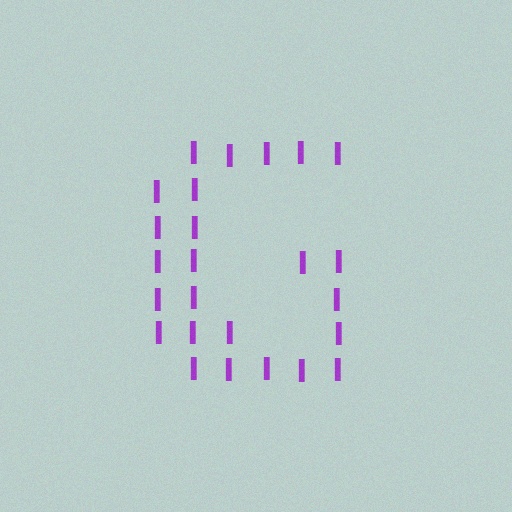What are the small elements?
The small elements are letter I's.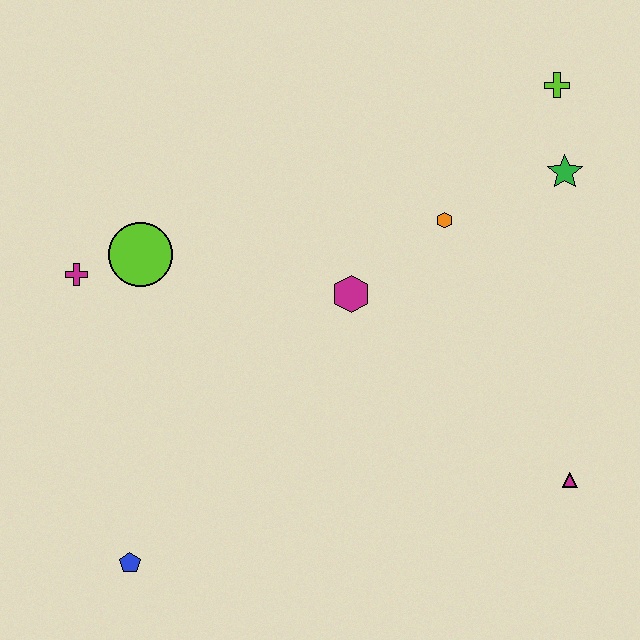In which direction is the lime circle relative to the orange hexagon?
The lime circle is to the left of the orange hexagon.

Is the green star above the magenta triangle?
Yes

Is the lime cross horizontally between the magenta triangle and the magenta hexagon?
Yes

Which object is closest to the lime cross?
The green star is closest to the lime cross.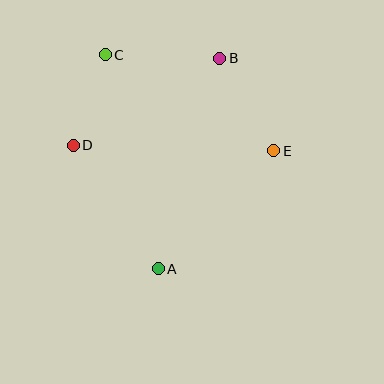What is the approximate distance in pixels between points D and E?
The distance between D and E is approximately 200 pixels.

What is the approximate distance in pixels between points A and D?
The distance between A and D is approximately 150 pixels.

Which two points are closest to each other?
Points C and D are closest to each other.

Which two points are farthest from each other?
Points A and C are farthest from each other.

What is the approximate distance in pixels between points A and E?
The distance between A and E is approximately 165 pixels.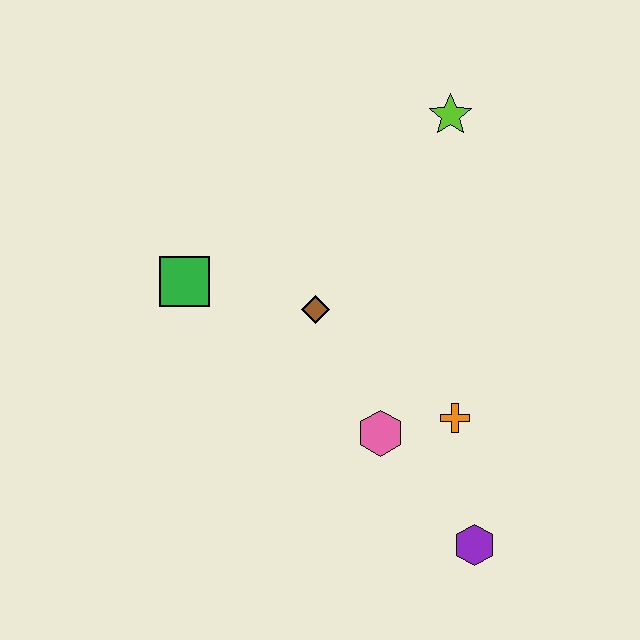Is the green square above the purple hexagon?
Yes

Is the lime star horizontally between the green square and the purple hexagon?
Yes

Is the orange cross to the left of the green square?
No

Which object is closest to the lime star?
The brown diamond is closest to the lime star.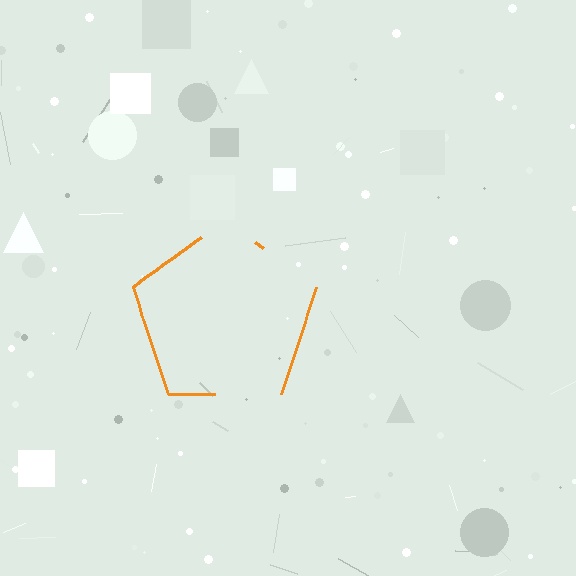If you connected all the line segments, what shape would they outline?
They would outline a pentagon.